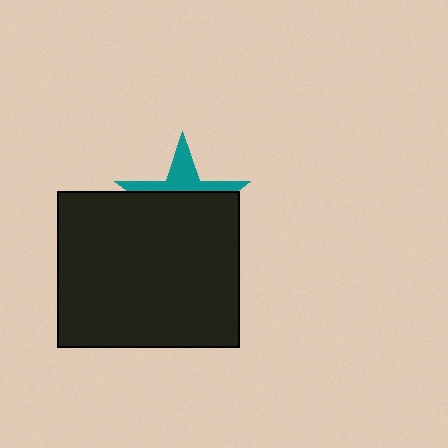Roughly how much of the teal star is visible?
A small part of it is visible (roughly 35%).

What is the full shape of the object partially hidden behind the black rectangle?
The partially hidden object is a teal star.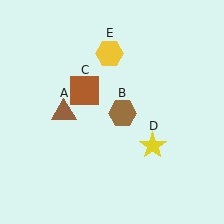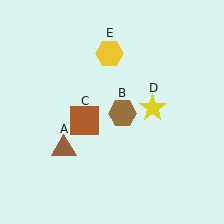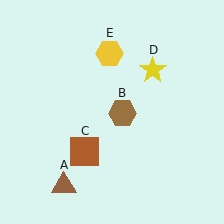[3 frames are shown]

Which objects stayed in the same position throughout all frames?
Brown hexagon (object B) and yellow hexagon (object E) remained stationary.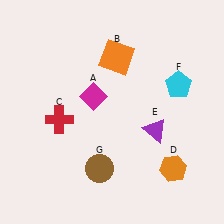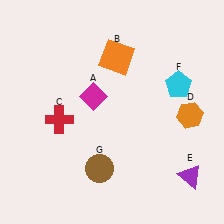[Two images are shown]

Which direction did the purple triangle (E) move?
The purple triangle (E) moved down.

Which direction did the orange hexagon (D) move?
The orange hexagon (D) moved up.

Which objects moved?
The objects that moved are: the orange hexagon (D), the purple triangle (E).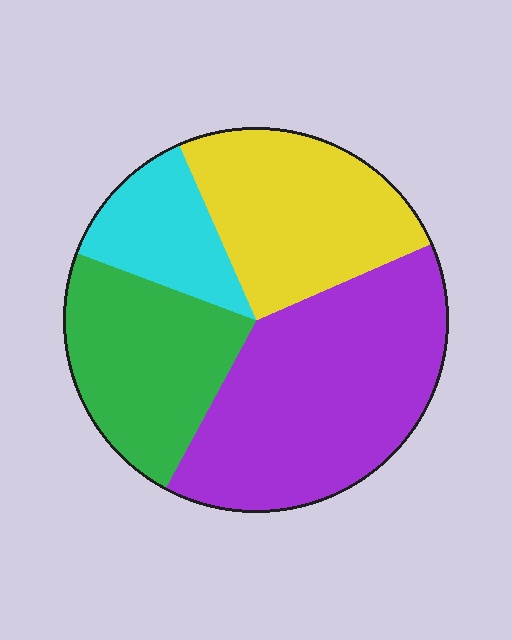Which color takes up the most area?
Purple, at roughly 40%.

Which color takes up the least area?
Cyan, at roughly 15%.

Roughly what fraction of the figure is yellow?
Yellow takes up about one quarter (1/4) of the figure.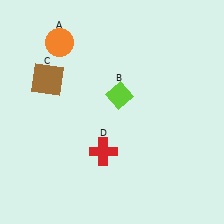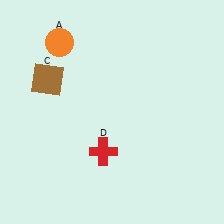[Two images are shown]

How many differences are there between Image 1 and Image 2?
There is 1 difference between the two images.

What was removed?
The lime diamond (B) was removed in Image 2.